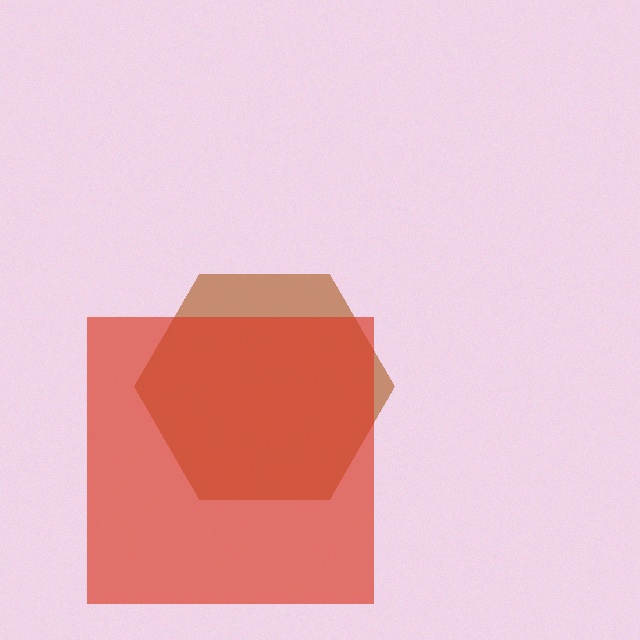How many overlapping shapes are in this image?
There are 2 overlapping shapes in the image.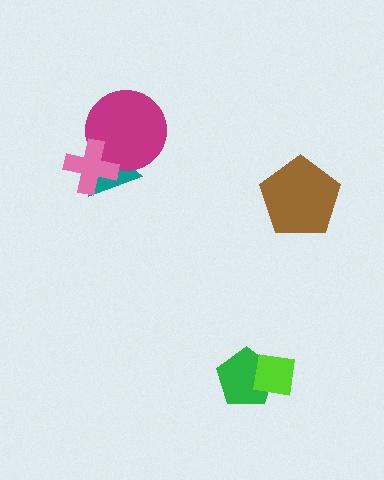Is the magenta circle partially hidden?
Yes, it is partially covered by another shape.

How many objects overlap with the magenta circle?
2 objects overlap with the magenta circle.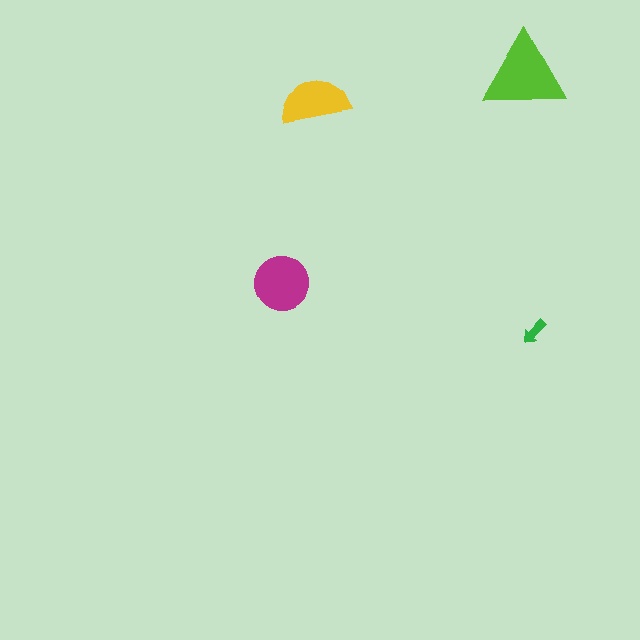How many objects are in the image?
There are 4 objects in the image.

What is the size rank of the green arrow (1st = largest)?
4th.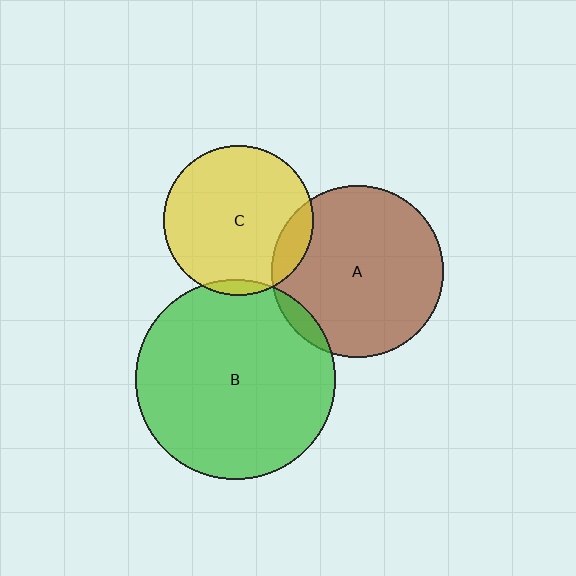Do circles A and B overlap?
Yes.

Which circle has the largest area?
Circle B (green).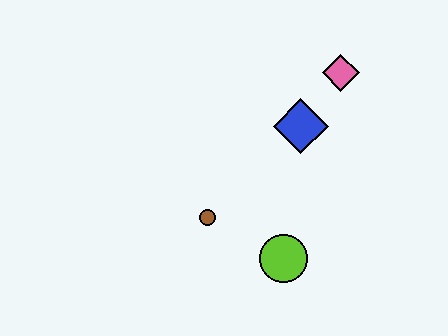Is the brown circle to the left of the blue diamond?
Yes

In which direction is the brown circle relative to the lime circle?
The brown circle is to the left of the lime circle.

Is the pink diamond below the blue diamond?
No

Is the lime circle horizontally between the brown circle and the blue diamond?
Yes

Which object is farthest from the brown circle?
The pink diamond is farthest from the brown circle.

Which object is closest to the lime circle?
The brown circle is closest to the lime circle.